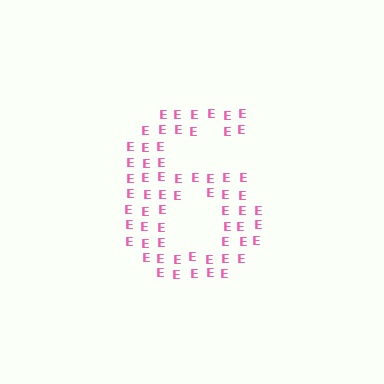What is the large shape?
The large shape is the digit 6.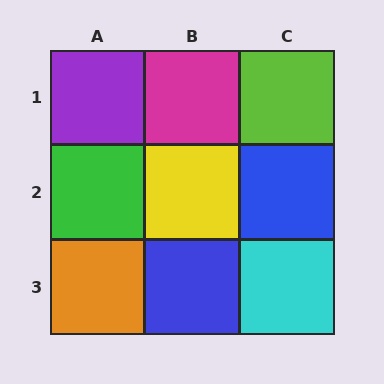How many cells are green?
1 cell is green.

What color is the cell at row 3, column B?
Blue.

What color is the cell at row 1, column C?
Lime.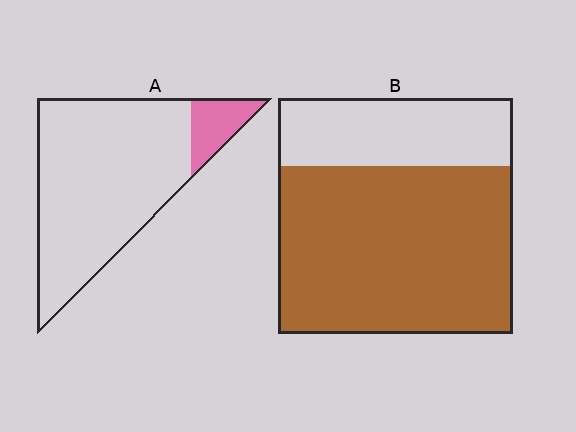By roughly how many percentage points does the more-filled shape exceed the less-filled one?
By roughly 60 percentage points (B over A).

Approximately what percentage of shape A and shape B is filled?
A is approximately 10% and B is approximately 70%.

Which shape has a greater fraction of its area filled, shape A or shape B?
Shape B.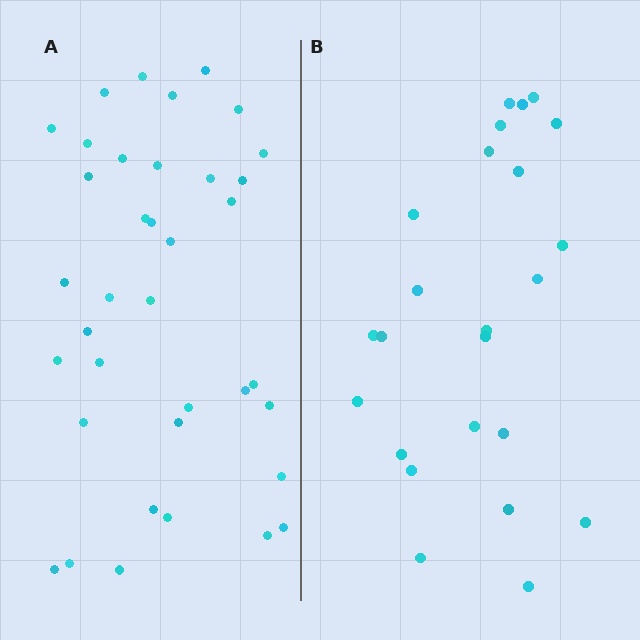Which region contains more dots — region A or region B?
Region A (the left region) has more dots.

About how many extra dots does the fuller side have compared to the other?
Region A has approximately 15 more dots than region B.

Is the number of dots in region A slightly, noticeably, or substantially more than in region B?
Region A has substantially more. The ratio is roughly 1.5 to 1.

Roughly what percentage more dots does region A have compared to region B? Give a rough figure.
About 55% more.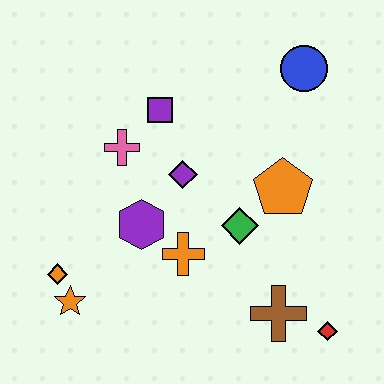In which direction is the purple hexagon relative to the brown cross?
The purple hexagon is to the left of the brown cross.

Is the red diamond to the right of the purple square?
Yes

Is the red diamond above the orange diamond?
No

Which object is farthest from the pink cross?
The red diamond is farthest from the pink cross.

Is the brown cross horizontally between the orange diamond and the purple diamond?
No